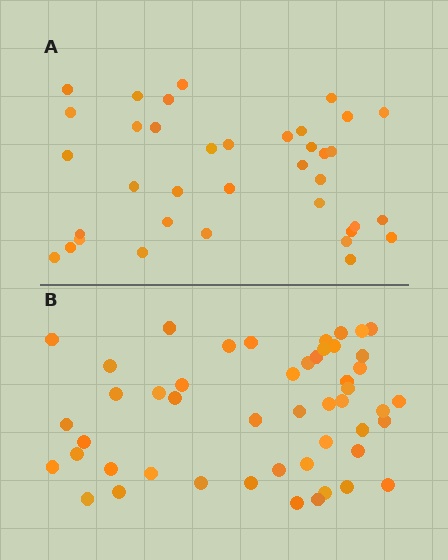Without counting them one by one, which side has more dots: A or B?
Region B (the bottom region) has more dots.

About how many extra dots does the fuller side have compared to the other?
Region B has roughly 12 or so more dots than region A.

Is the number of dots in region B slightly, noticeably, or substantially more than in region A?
Region B has noticeably more, but not dramatically so. The ratio is roughly 1.3 to 1.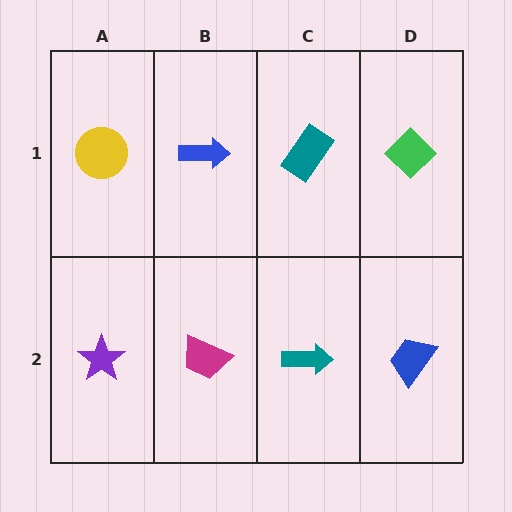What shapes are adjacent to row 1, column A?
A purple star (row 2, column A), a blue arrow (row 1, column B).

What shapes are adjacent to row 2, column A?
A yellow circle (row 1, column A), a magenta trapezoid (row 2, column B).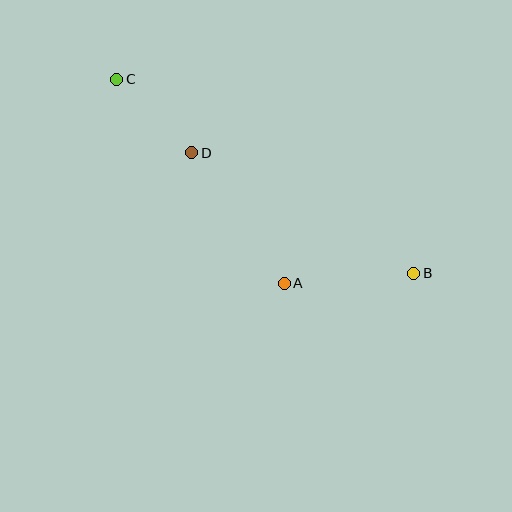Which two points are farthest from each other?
Points B and C are farthest from each other.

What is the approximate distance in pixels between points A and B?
The distance between A and B is approximately 130 pixels.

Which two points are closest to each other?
Points C and D are closest to each other.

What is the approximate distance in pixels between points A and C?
The distance between A and C is approximately 264 pixels.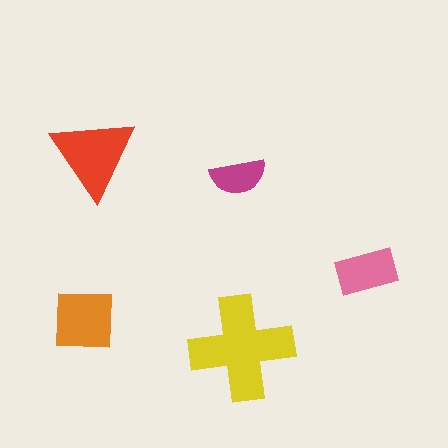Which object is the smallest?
The magenta semicircle.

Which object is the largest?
The yellow cross.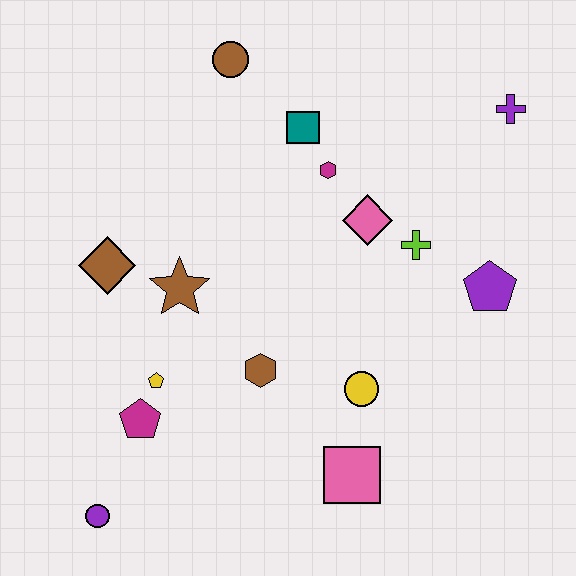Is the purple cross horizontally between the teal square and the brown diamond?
No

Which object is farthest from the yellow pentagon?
The purple cross is farthest from the yellow pentagon.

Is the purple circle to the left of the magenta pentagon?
Yes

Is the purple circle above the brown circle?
No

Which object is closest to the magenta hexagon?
The teal square is closest to the magenta hexagon.